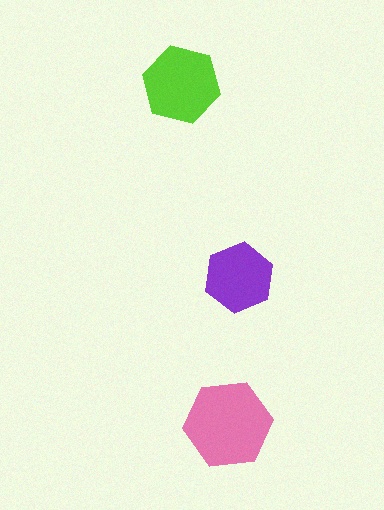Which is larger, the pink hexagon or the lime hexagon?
The pink one.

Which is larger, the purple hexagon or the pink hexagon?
The pink one.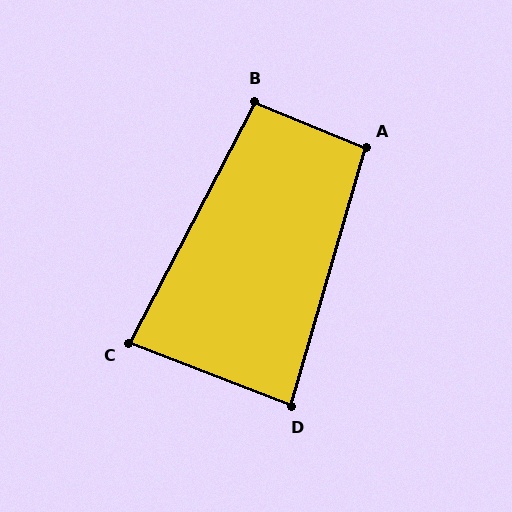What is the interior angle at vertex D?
Approximately 85 degrees (acute).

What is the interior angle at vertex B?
Approximately 95 degrees (obtuse).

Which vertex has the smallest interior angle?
C, at approximately 83 degrees.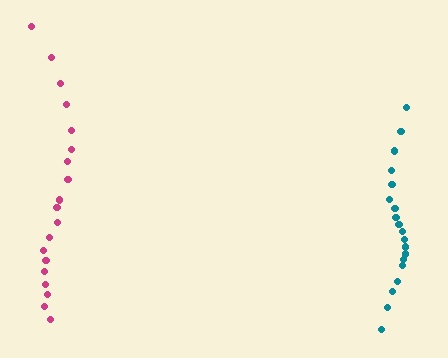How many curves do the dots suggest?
There are 2 distinct paths.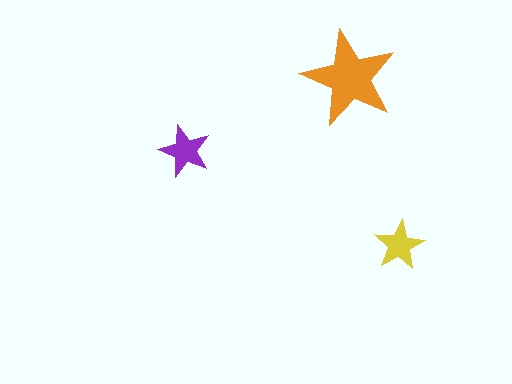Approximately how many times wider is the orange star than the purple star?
About 2 times wider.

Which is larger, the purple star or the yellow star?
The purple one.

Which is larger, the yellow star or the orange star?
The orange one.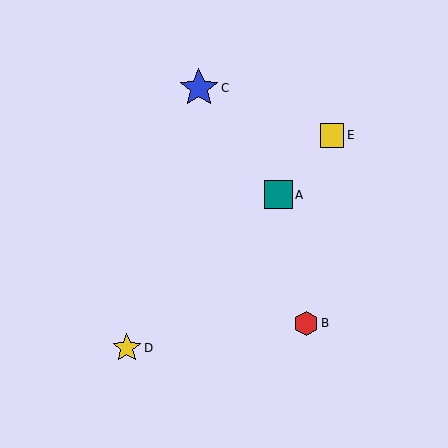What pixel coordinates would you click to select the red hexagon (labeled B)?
Click at (306, 323) to select the red hexagon B.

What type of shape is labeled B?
Shape B is a red hexagon.